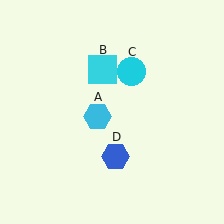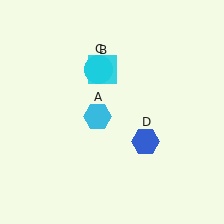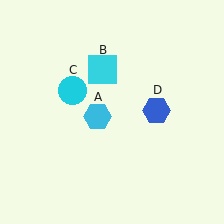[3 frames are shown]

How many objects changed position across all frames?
2 objects changed position: cyan circle (object C), blue hexagon (object D).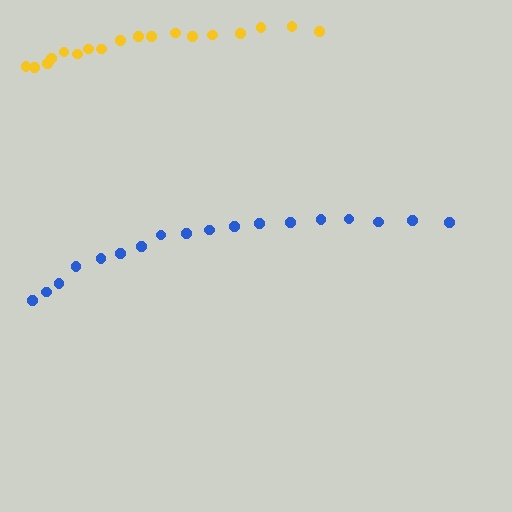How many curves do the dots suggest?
There are 2 distinct paths.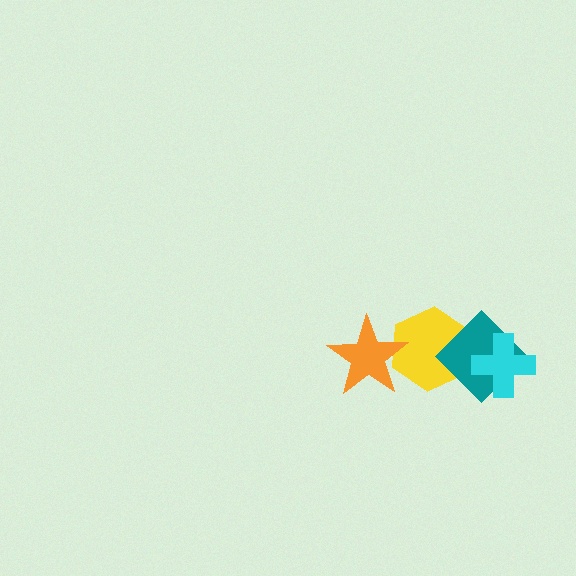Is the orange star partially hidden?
No, no other shape covers it.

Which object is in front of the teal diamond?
The cyan cross is in front of the teal diamond.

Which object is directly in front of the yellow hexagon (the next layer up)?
The teal diamond is directly in front of the yellow hexagon.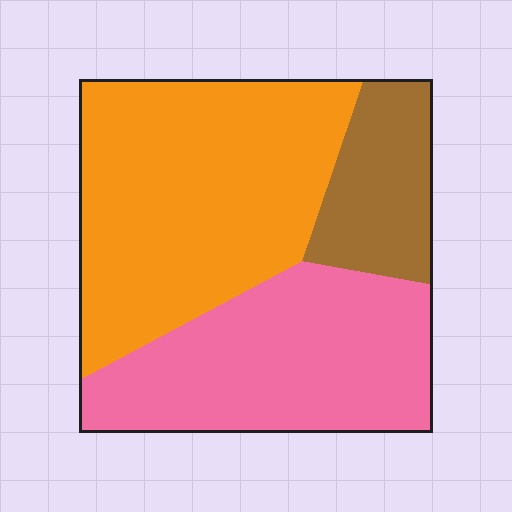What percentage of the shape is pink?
Pink takes up about three eighths (3/8) of the shape.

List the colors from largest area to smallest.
From largest to smallest: orange, pink, brown.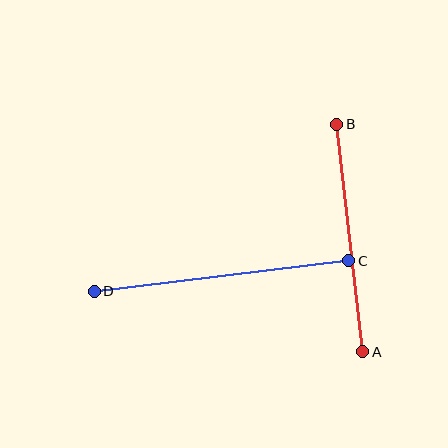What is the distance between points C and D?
The distance is approximately 257 pixels.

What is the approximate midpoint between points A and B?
The midpoint is at approximately (350, 238) pixels.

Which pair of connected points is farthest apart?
Points C and D are farthest apart.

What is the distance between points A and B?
The distance is approximately 229 pixels.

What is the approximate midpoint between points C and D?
The midpoint is at approximately (221, 276) pixels.